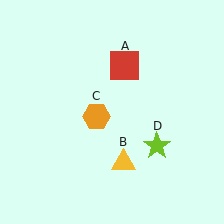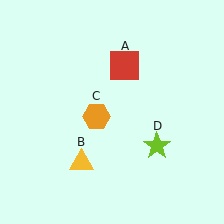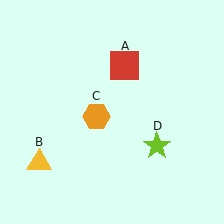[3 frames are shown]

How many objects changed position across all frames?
1 object changed position: yellow triangle (object B).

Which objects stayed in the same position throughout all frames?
Red square (object A) and orange hexagon (object C) and lime star (object D) remained stationary.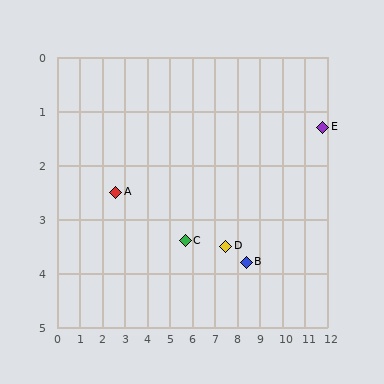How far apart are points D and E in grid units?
Points D and E are about 4.8 grid units apart.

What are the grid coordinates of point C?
Point C is at approximately (5.7, 3.4).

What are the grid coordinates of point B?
Point B is at approximately (8.4, 3.8).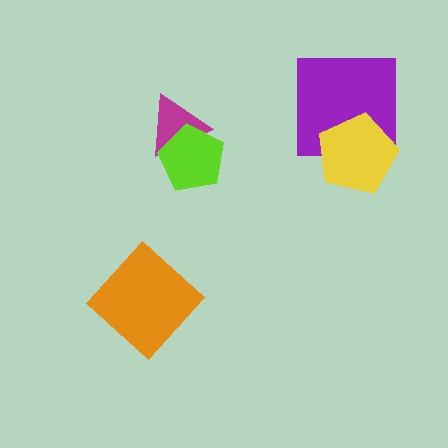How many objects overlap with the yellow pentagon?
1 object overlaps with the yellow pentagon.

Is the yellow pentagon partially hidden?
No, no other shape covers it.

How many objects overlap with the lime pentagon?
1 object overlaps with the lime pentagon.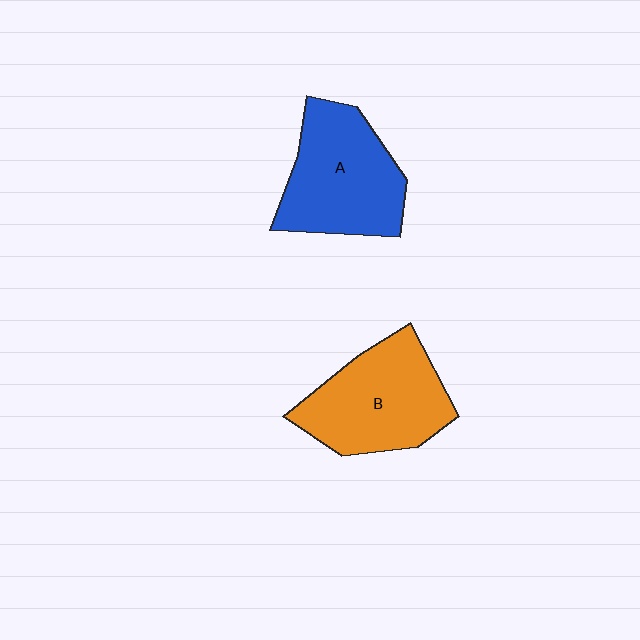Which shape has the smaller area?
Shape A (blue).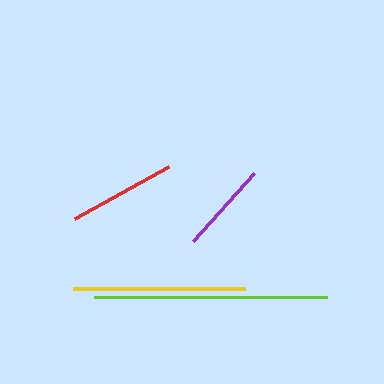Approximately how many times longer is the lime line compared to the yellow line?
The lime line is approximately 1.3 times the length of the yellow line.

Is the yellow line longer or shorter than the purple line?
The yellow line is longer than the purple line.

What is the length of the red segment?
The red segment is approximately 108 pixels long.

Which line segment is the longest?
The lime line is the longest at approximately 233 pixels.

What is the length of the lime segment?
The lime segment is approximately 233 pixels long.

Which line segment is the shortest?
The purple line is the shortest at approximately 92 pixels.